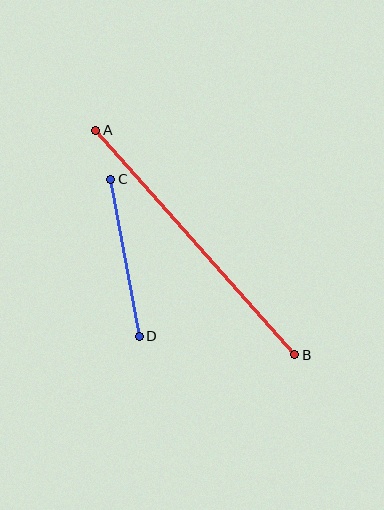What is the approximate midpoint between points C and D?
The midpoint is at approximately (125, 258) pixels.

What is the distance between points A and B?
The distance is approximately 300 pixels.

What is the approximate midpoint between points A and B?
The midpoint is at approximately (195, 243) pixels.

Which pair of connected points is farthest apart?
Points A and B are farthest apart.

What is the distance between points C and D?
The distance is approximately 160 pixels.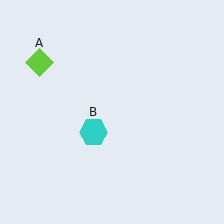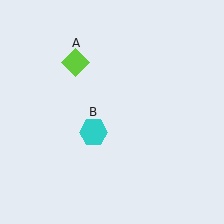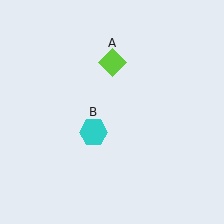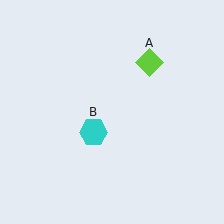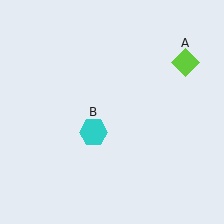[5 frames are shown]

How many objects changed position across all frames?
1 object changed position: lime diamond (object A).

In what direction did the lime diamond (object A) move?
The lime diamond (object A) moved right.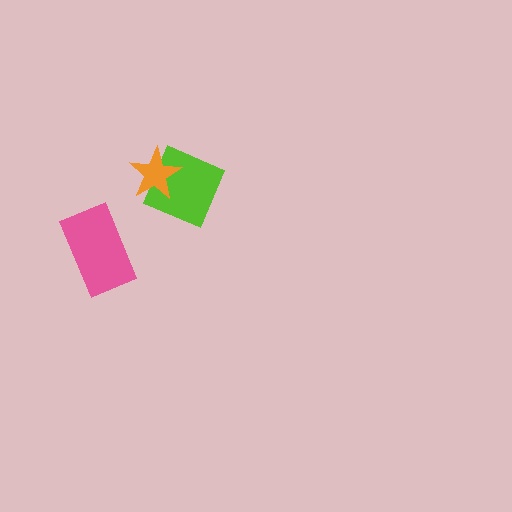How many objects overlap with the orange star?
1 object overlaps with the orange star.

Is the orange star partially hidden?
No, no other shape covers it.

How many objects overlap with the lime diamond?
1 object overlaps with the lime diamond.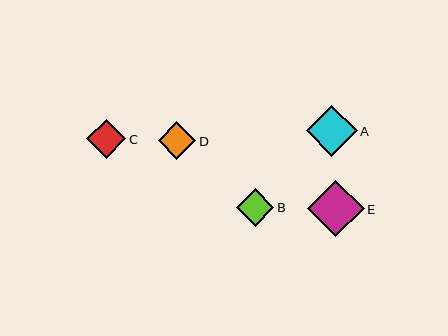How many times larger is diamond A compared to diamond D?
Diamond A is approximately 1.3 times the size of diamond D.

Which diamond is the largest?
Diamond E is the largest with a size of approximately 57 pixels.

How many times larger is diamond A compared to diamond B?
Diamond A is approximately 1.3 times the size of diamond B.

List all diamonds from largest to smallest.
From largest to smallest: E, A, C, D, B.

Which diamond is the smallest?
Diamond B is the smallest with a size of approximately 38 pixels.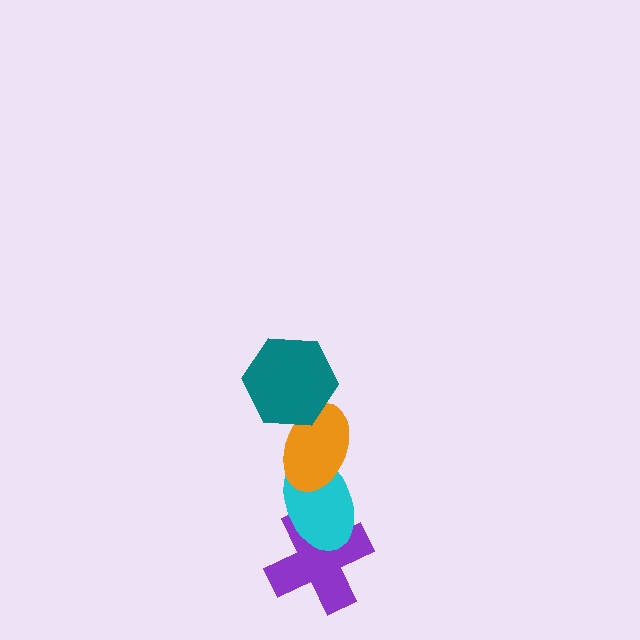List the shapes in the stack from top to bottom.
From top to bottom: the teal hexagon, the orange ellipse, the cyan ellipse, the purple cross.